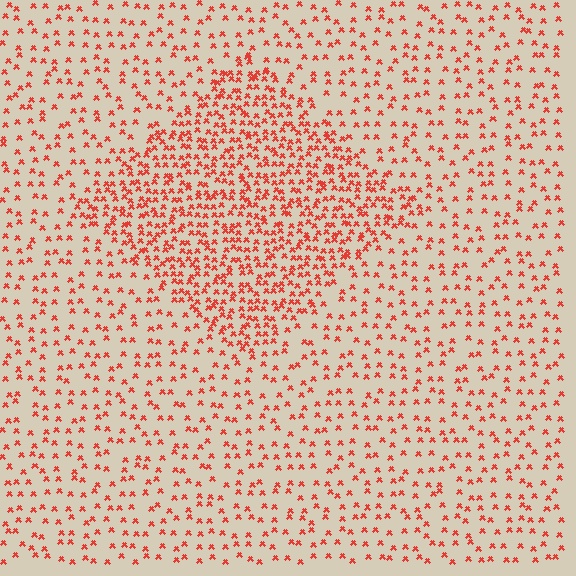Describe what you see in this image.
The image contains small red elements arranged at two different densities. A diamond-shaped region is visible where the elements are more densely packed than the surrounding area.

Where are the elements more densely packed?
The elements are more densely packed inside the diamond boundary.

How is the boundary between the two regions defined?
The boundary is defined by a change in element density (approximately 2.3x ratio). All elements are the same color, size, and shape.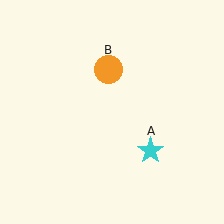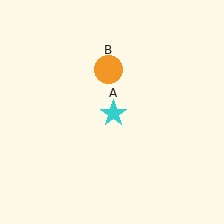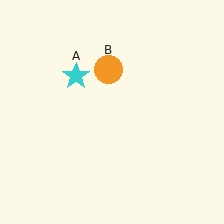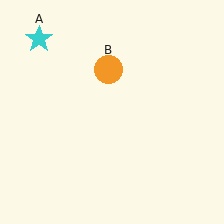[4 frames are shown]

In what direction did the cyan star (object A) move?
The cyan star (object A) moved up and to the left.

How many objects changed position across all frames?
1 object changed position: cyan star (object A).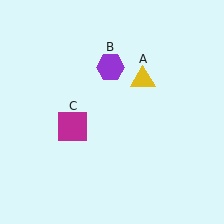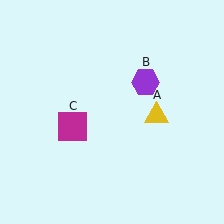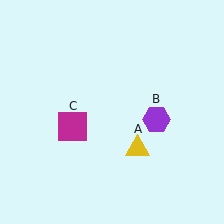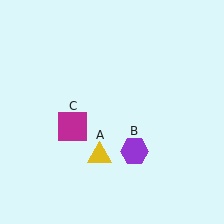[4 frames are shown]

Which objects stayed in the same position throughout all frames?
Magenta square (object C) remained stationary.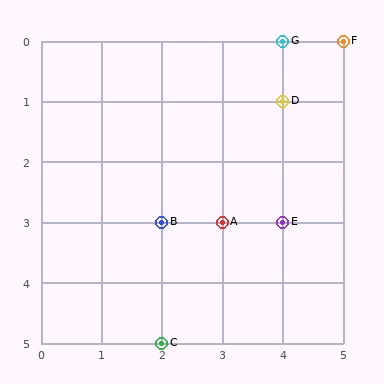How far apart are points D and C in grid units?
Points D and C are 2 columns and 4 rows apart (about 4.5 grid units diagonally).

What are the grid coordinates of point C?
Point C is at grid coordinates (2, 5).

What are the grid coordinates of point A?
Point A is at grid coordinates (3, 3).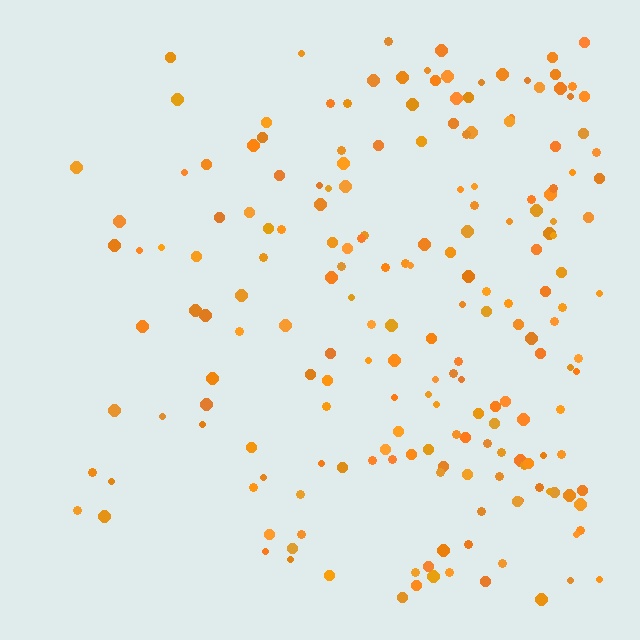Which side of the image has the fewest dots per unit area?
The left.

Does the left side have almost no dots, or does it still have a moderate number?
Still a moderate number, just noticeably fewer than the right.